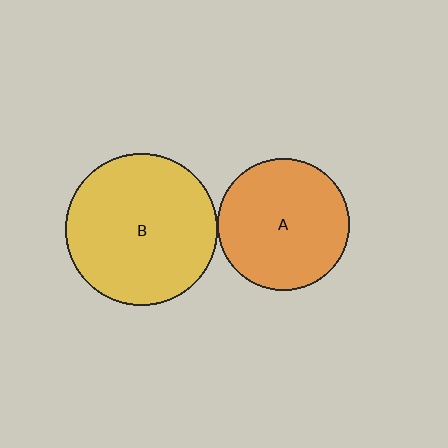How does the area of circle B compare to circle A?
Approximately 1.3 times.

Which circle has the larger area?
Circle B (yellow).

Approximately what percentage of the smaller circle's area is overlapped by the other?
Approximately 5%.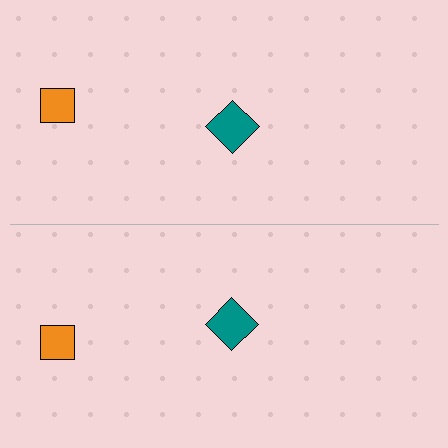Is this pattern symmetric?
Yes, this pattern has bilateral (reflection) symmetry.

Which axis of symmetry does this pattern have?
The pattern has a horizontal axis of symmetry running through the center of the image.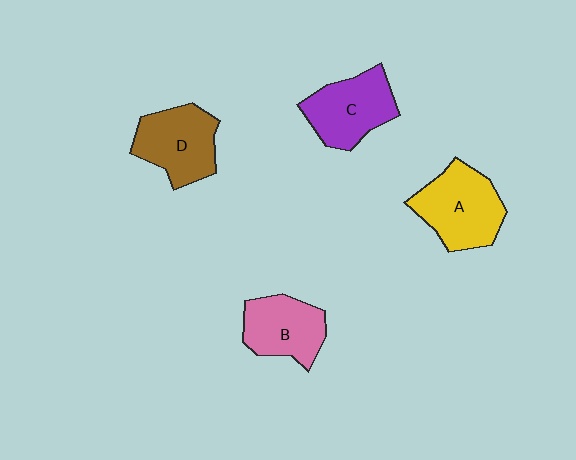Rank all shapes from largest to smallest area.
From largest to smallest: A (yellow), D (brown), C (purple), B (pink).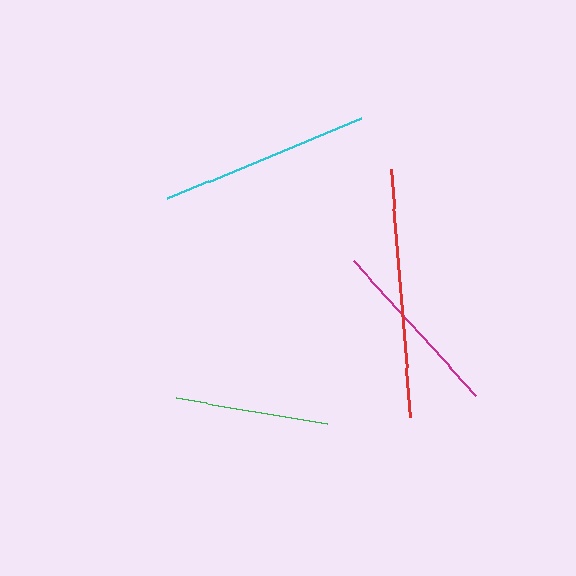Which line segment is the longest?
The red line is the longest at approximately 248 pixels.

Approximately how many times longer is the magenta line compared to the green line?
The magenta line is approximately 1.2 times the length of the green line.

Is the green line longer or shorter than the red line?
The red line is longer than the green line.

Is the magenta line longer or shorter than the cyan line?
The cyan line is longer than the magenta line.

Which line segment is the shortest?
The green line is the shortest at approximately 153 pixels.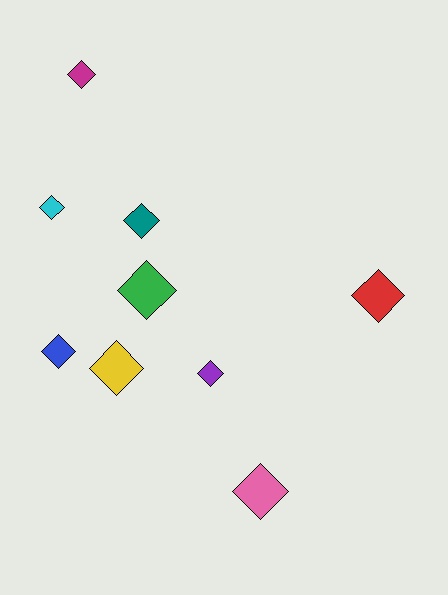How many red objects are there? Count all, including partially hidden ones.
There is 1 red object.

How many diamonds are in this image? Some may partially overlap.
There are 9 diamonds.